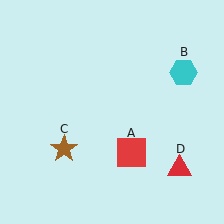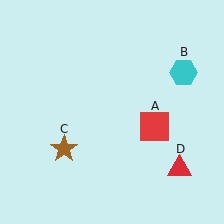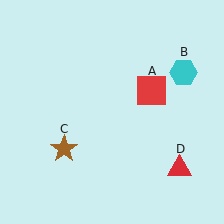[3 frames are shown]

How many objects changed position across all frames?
1 object changed position: red square (object A).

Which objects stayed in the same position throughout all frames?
Cyan hexagon (object B) and brown star (object C) and red triangle (object D) remained stationary.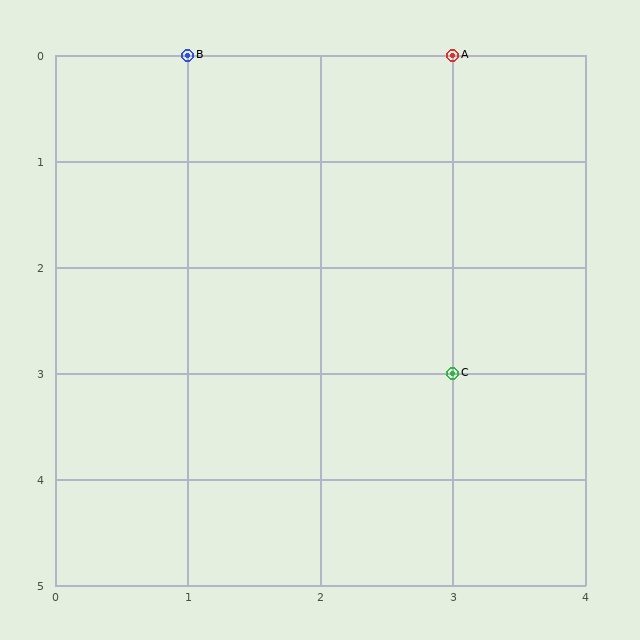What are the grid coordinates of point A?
Point A is at grid coordinates (3, 0).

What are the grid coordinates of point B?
Point B is at grid coordinates (1, 0).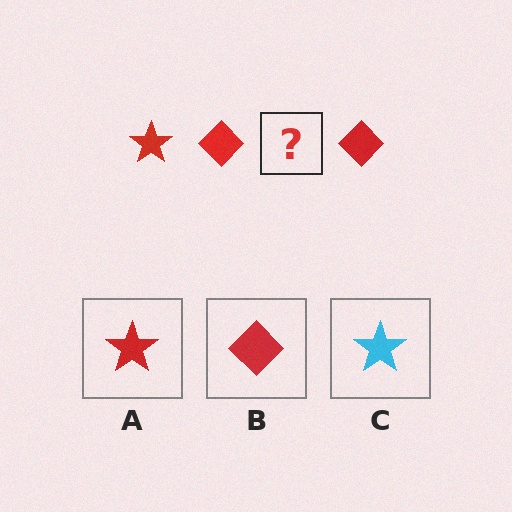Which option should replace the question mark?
Option A.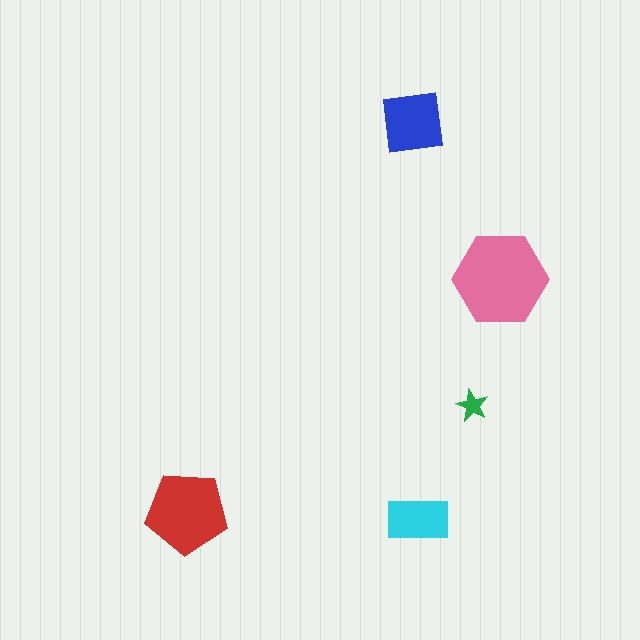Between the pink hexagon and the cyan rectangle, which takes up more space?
The pink hexagon.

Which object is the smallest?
The green star.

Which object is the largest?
The pink hexagon.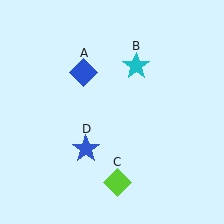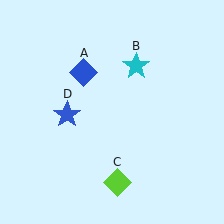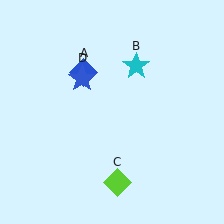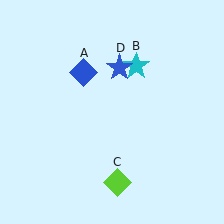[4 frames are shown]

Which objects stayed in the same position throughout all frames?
Blue diamond (object A) and cyan star (object B) and lime diamond (object C) remained stationary.